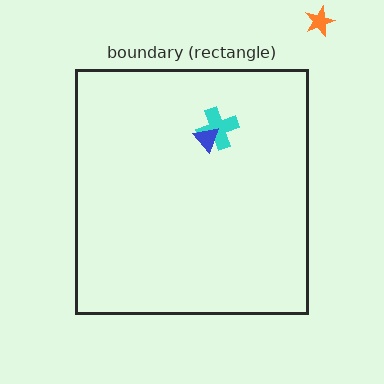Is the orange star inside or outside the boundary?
Outside.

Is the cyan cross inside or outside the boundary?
Inside.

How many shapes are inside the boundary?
2 inside, 1 outside.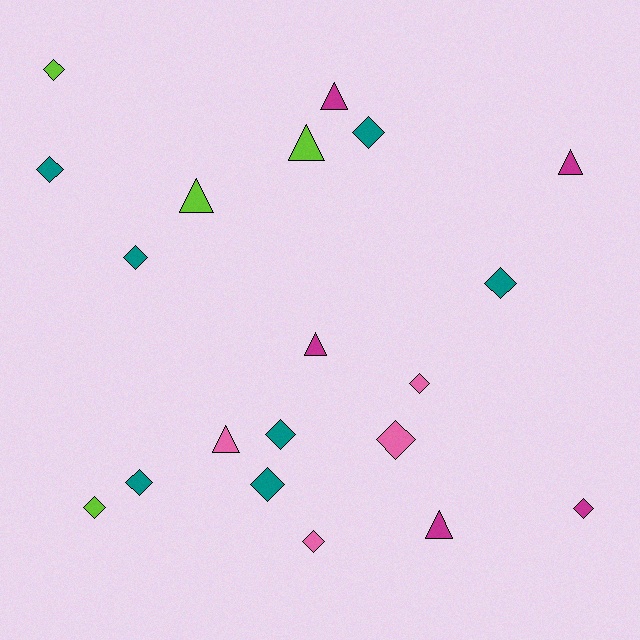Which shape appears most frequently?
Diamond, with 13 objects.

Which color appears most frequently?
Teal, with 7 objects.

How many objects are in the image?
There are 20 objects.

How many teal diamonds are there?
There are 7 teal diamonds.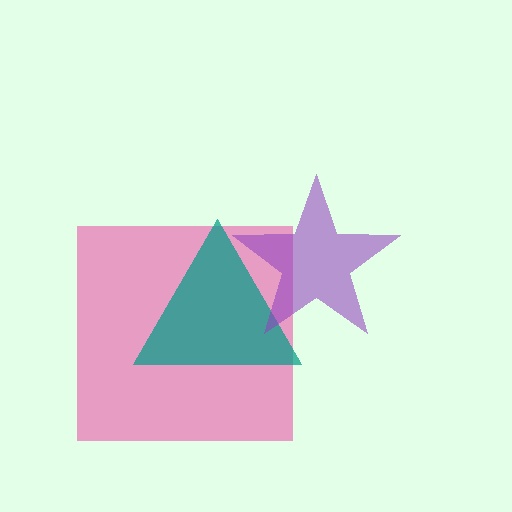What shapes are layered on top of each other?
The layered shapes are: a pink square, a teal triangle, a purple star.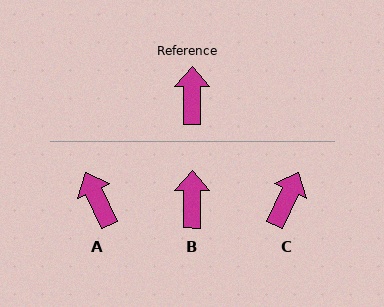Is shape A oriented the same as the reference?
No, it is off by about 25 degrees.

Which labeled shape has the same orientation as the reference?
B.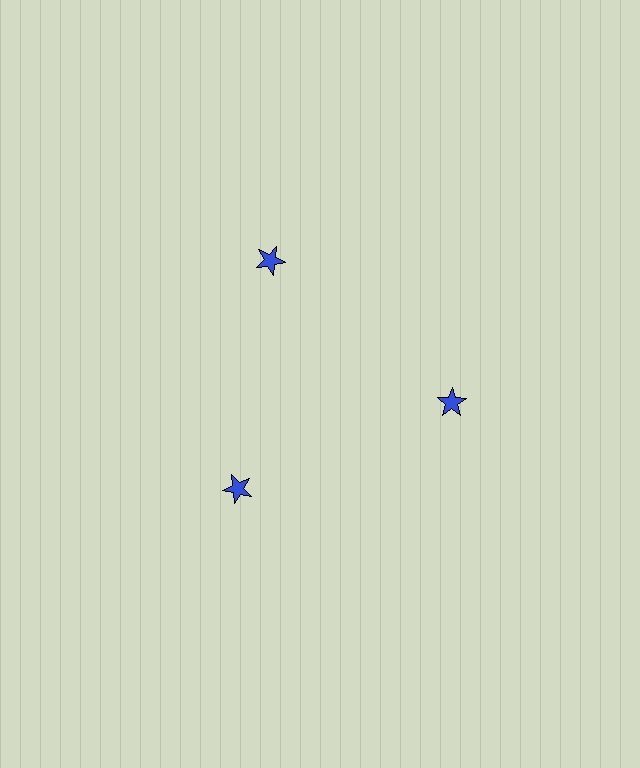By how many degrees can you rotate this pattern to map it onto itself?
The pattern maps onto itself every 120 degrees of rotation.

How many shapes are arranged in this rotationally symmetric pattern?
There are 3 shapes, arranged in 3 groups of 1.